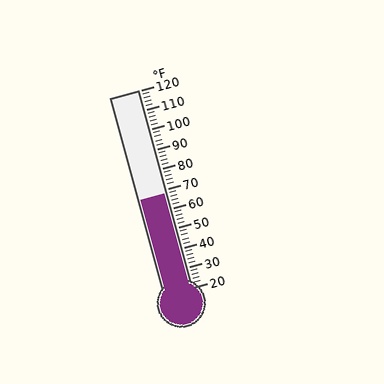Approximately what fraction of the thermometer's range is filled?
The thermometer is filled to approximately 50% of its range.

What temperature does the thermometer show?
The thermometer shows approximately 68°F.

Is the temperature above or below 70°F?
The temperature is below 70°F.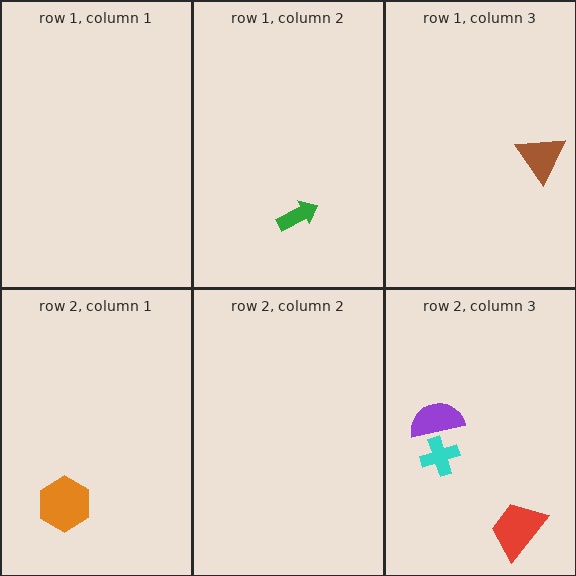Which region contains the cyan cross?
The row 2, column 3 region.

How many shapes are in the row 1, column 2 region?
1.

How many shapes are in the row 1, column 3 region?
1.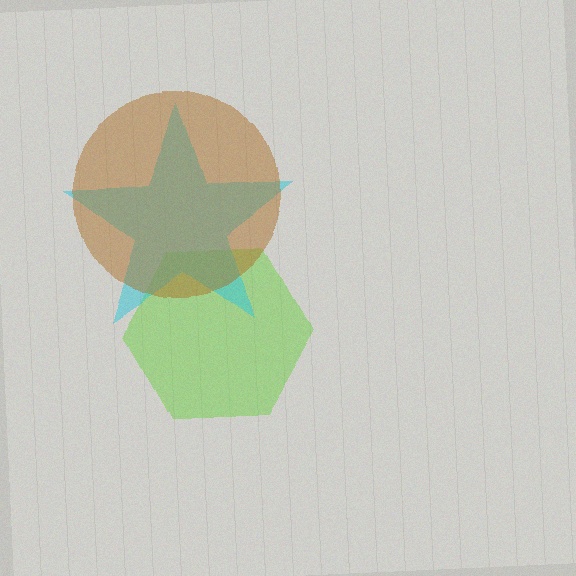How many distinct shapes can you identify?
There are 3 distinct shapes: a lime hexagon, a cyan star, a brown circle.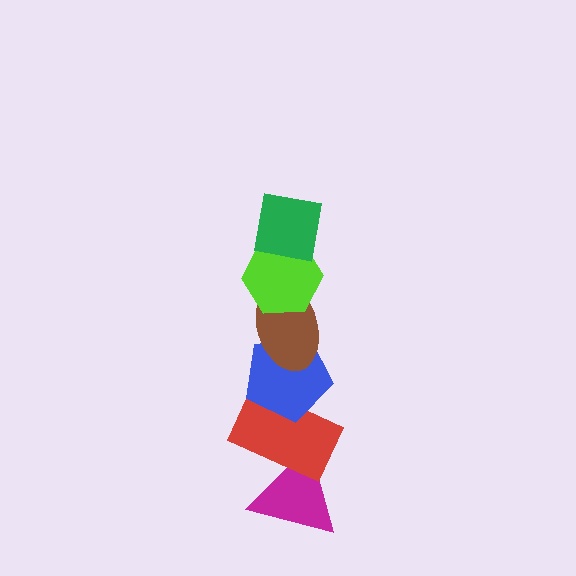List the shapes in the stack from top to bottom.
From top to bottom: the green square, the lime hexagon, the brown ellipse, the blue pentagon, the red rectangle, the magenta triangle.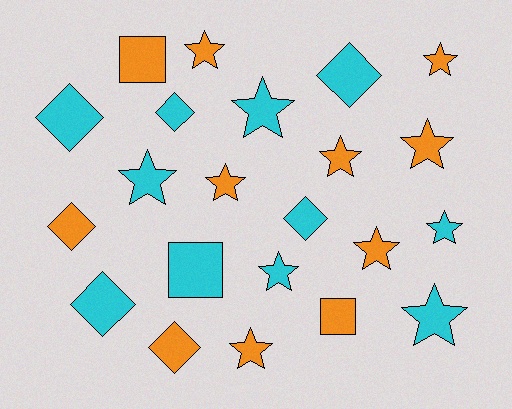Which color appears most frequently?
Cyan, with 11 objects.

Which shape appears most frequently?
Star, with 12 objects.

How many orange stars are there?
There are 7 orange stars.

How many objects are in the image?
There are 22 objects.